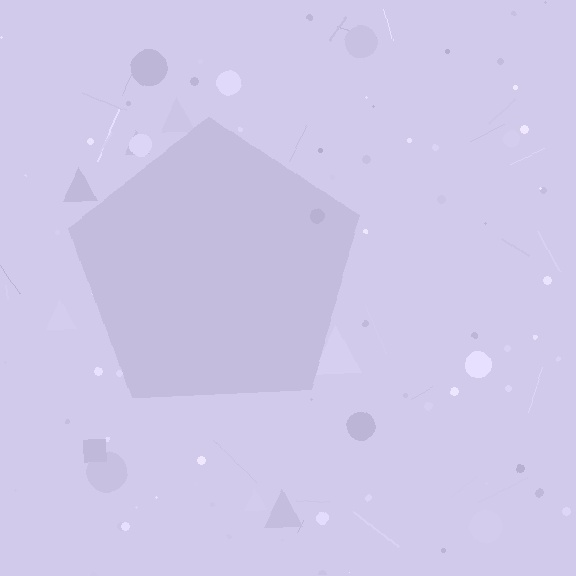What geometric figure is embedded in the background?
A pentagon is embedded in the background.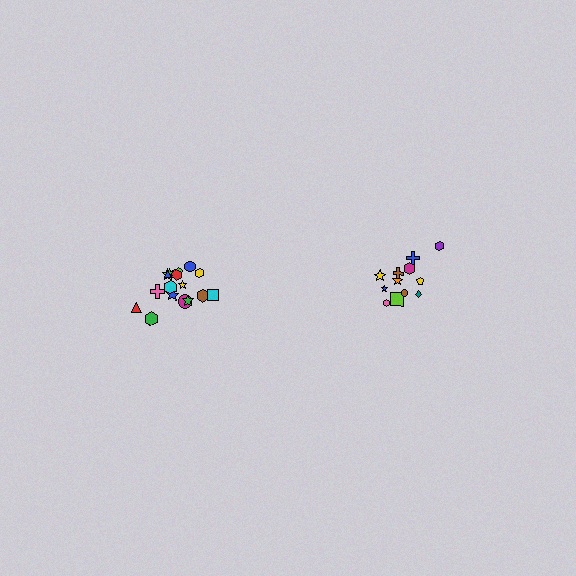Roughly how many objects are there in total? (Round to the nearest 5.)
Roughly 30 objects in total.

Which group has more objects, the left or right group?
The left group.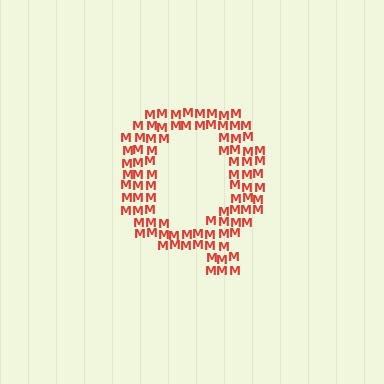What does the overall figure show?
The overall figure shows the letter Q.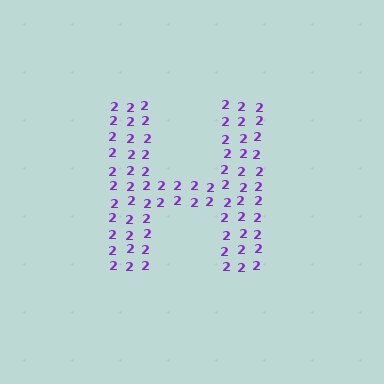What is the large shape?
The large shape is the letter H.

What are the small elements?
The small elements are digit 2's.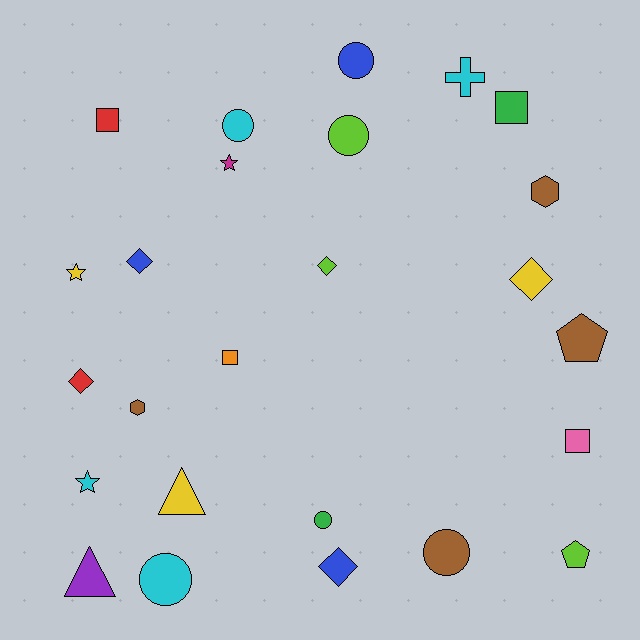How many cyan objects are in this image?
There are 4 cyan objects.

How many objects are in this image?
There are 25 objects.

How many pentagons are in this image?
There are 2 pentagons.